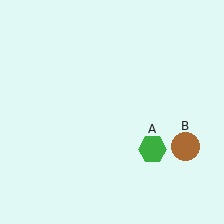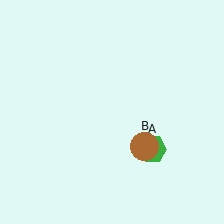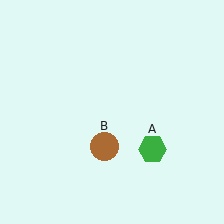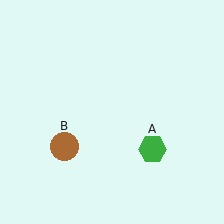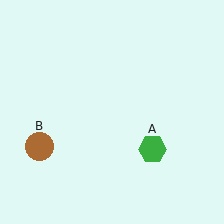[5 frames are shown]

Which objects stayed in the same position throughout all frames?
Green hexagon (object A) remained stationary.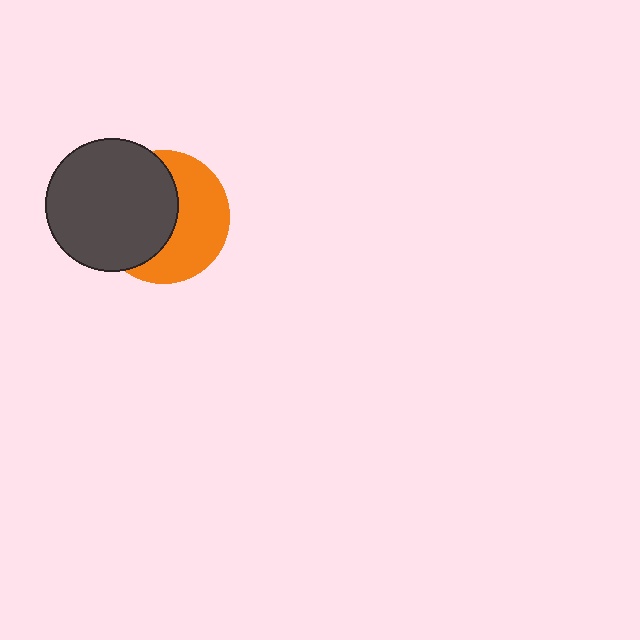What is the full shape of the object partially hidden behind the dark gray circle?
The partially hidden object is an orange circle.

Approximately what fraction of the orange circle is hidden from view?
Roughly 51% of the orange circle is hidden behind the dark gray circle.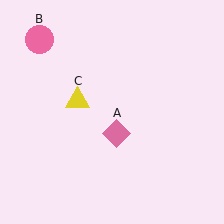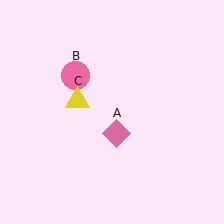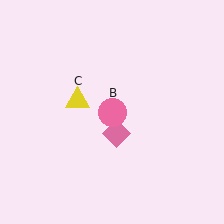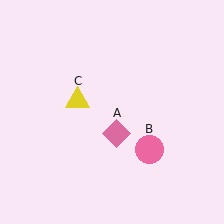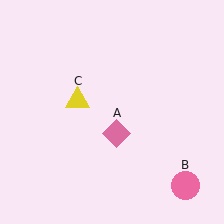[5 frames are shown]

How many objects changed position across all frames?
1 object changed position: pink circle (object B).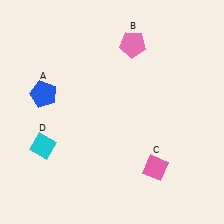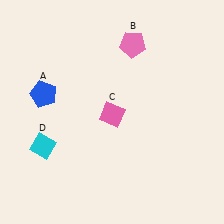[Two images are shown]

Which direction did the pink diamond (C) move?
The pink diamond (C) moved up.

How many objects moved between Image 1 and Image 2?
1 object moved between the two images.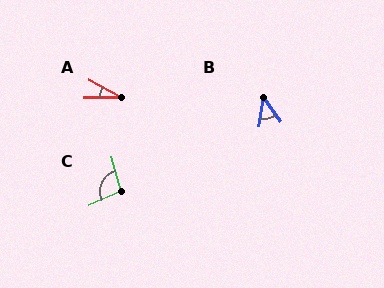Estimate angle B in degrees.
Approximately 43 degrees.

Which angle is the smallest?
A, at approximately 29 degrees.